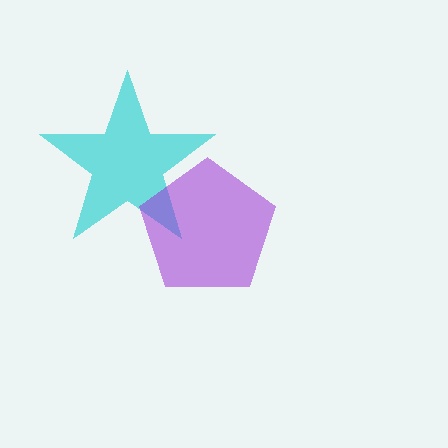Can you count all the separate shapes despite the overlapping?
Yes, there are 2 separate shapes.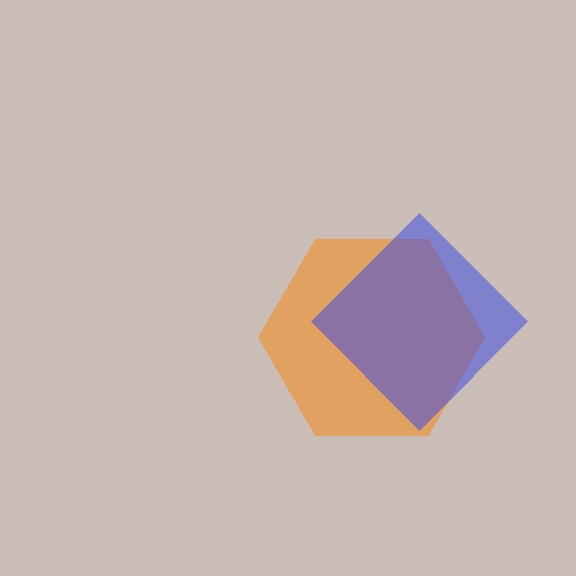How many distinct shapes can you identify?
There are 2 distinct shapes: an orange hexagon, a blue diamond.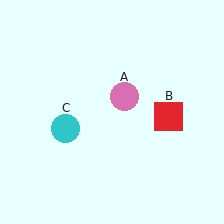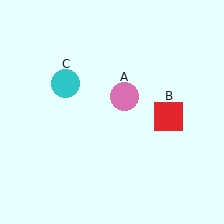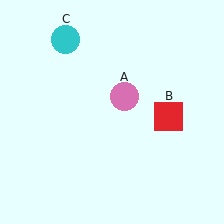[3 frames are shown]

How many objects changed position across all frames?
1 object changed position: cyan circle (object C).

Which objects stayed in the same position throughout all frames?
Pink circle (object A) and red square (object B) remained stationary.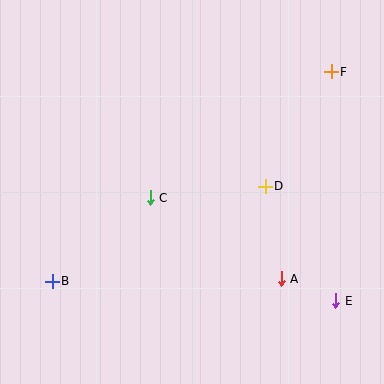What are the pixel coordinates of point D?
Point D is at (265, 186).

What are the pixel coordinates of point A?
Point A is at (281, 279).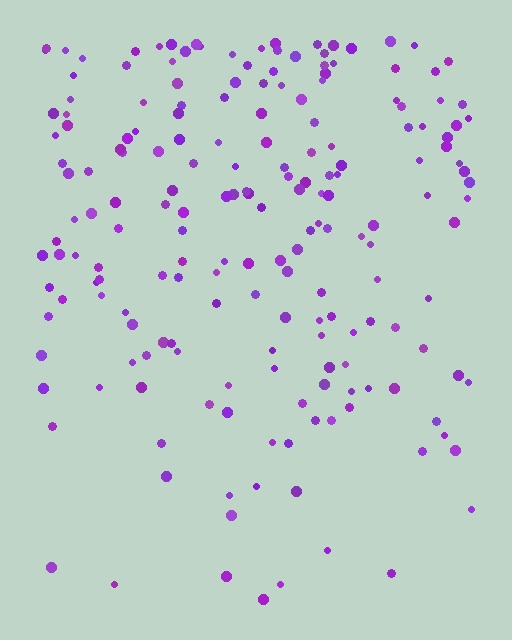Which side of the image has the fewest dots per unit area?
The bottom.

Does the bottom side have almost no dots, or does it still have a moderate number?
Still a moderate number, just noticeably fewer than the top.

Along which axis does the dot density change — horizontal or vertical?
Vertical.